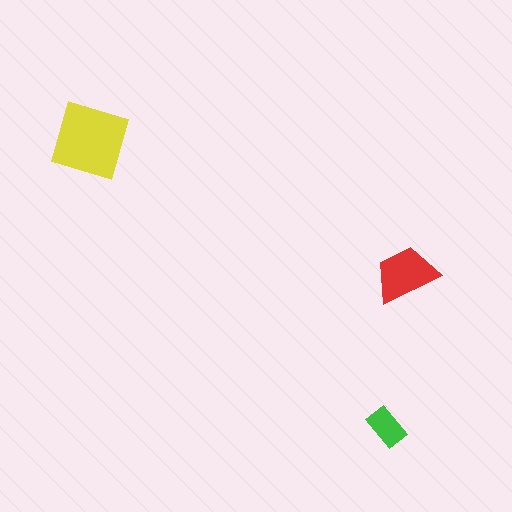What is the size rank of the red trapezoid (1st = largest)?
2nd.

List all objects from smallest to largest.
The green rectangle, the red trapezoid, the yellow square.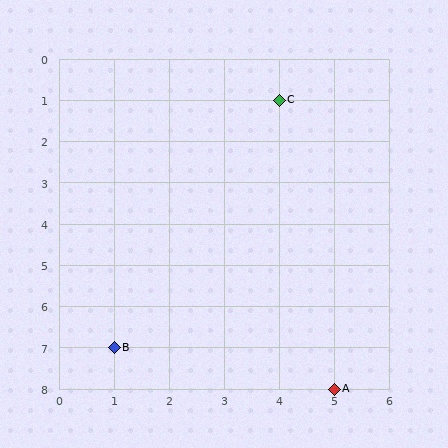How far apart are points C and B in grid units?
Points C and B are 3 columns and 6 rows apart (about 6.7 grid units diagonally).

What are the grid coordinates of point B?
Point B is at grid coordinates (1, 7).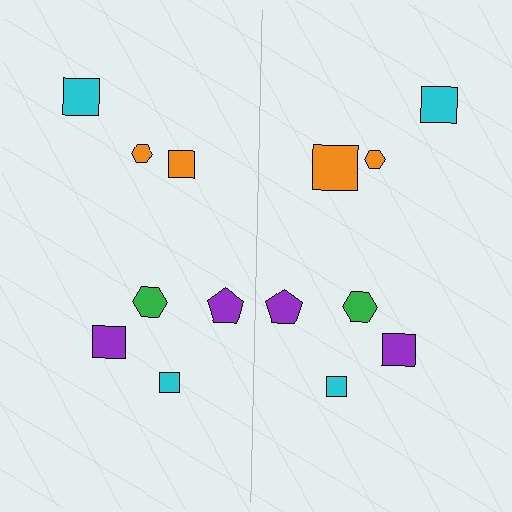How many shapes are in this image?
There are 14 shapes in this image.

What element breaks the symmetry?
The orange square on the right side has a different size than its mirror counterpart.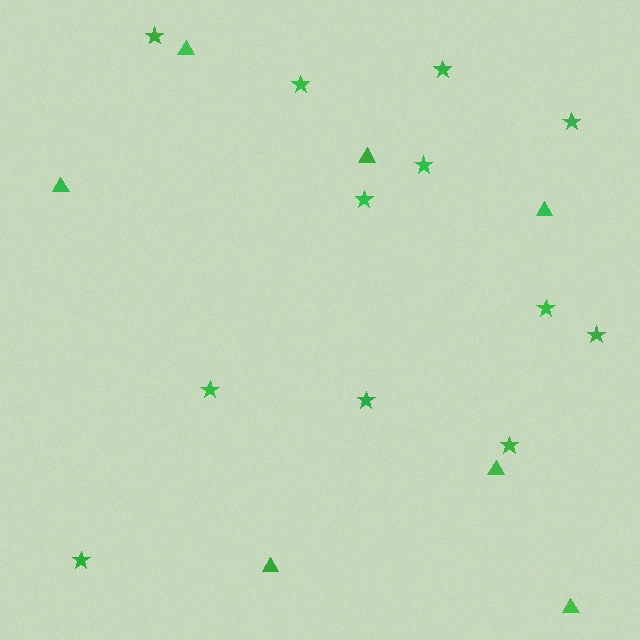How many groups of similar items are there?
There are 2 groups: one group of triangles (7) and one group of stars (12).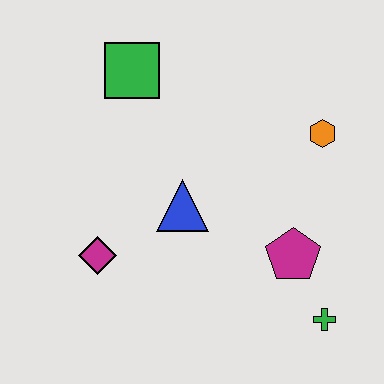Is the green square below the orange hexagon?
No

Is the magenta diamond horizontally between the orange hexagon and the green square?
No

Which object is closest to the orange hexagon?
The magenta pentagon is closest to the orange hexagon.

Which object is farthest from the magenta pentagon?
The green square is farthest from the magenta pentagon.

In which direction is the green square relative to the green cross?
The green square is above the green cross.